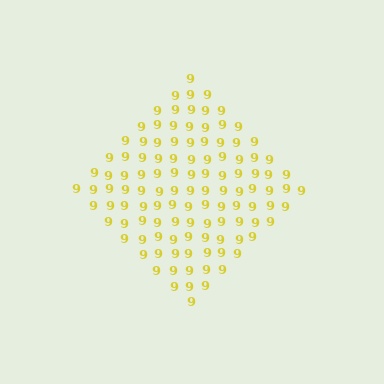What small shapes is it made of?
It is made of small digit 9's.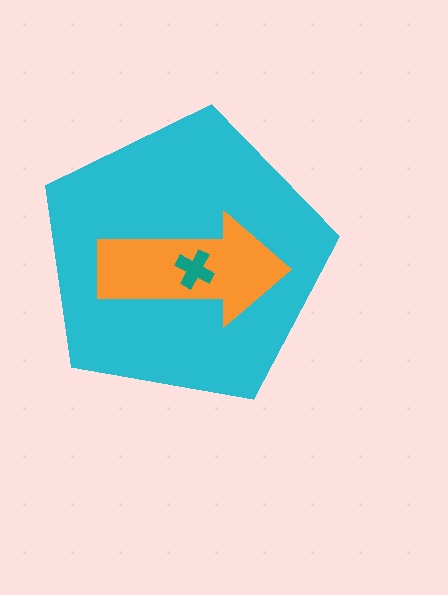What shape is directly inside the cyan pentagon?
The orange arrow.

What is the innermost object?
The teal cross.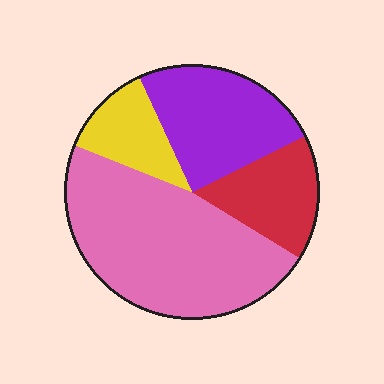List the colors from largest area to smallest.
From largest to smallest: pink, purple, red, yellow.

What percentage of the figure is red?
Red takes up about one sixth (1/6) of the figure.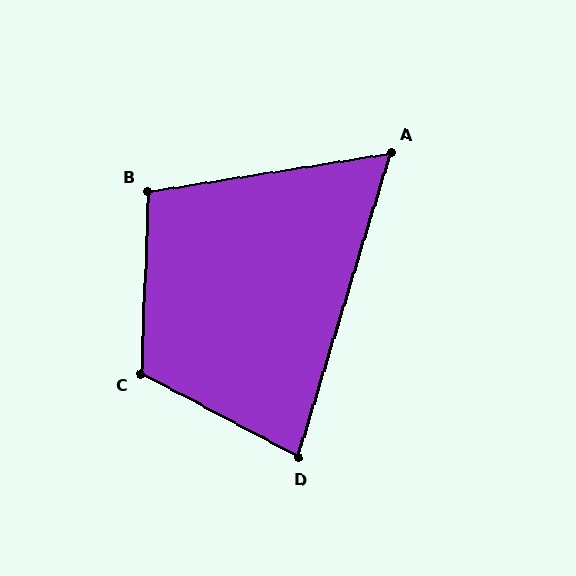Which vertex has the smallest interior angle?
A, at approximately 64 degrees.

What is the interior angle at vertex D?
Approximately 79 degrees (acute).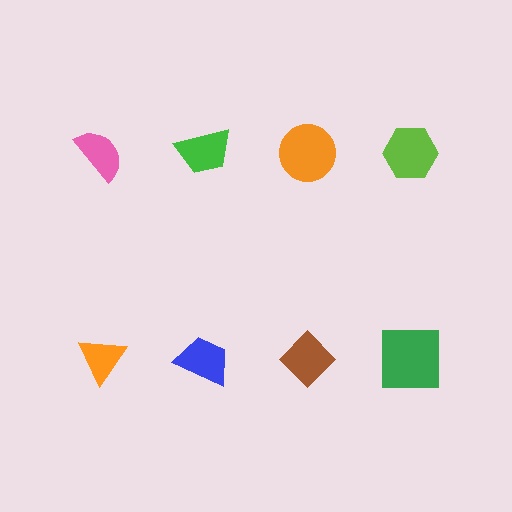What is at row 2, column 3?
A brown diamond.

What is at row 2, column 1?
An orange triangle.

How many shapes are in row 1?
4 shapes.